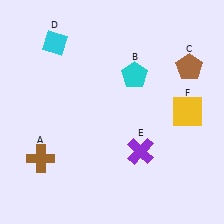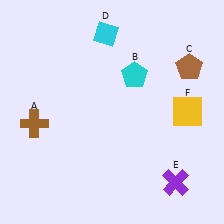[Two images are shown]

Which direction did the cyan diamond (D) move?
The cyan diamond (D) moved right.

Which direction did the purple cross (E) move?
The purple cross (E) moved right.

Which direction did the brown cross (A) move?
The brown cross (A) moved up.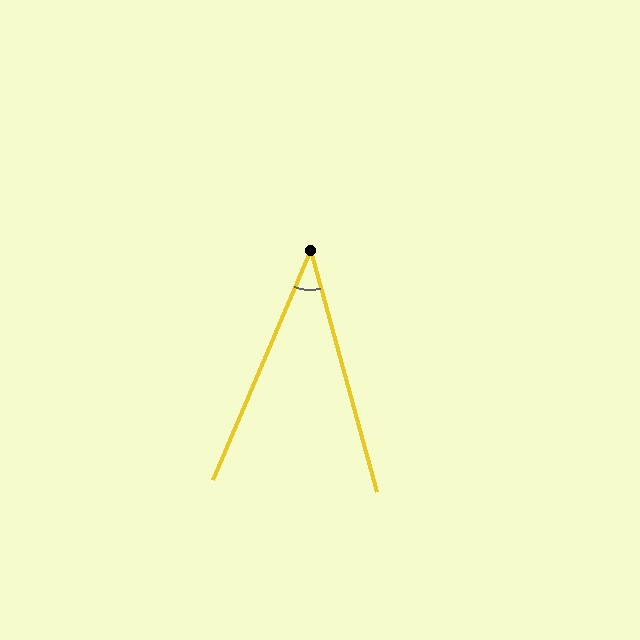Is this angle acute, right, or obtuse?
It is acute.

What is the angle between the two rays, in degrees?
Approximately 38 degrees.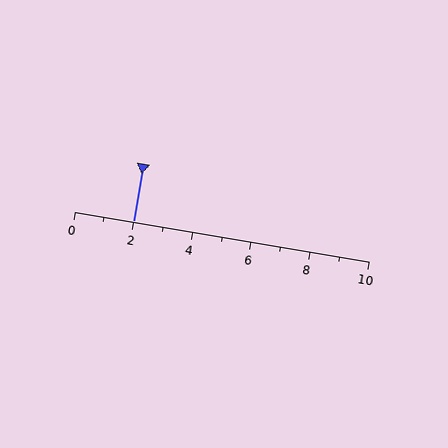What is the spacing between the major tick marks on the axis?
The major ticks are spaced 2 apart.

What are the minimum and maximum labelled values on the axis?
The axis runs from 0 to 10.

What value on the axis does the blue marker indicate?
The marker indicates approximately 2.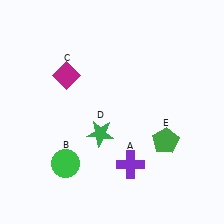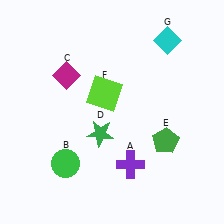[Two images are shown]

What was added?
A lime square (F), a cyan diamond (G) were added in Image 2.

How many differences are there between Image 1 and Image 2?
There are 2 differences between the two images.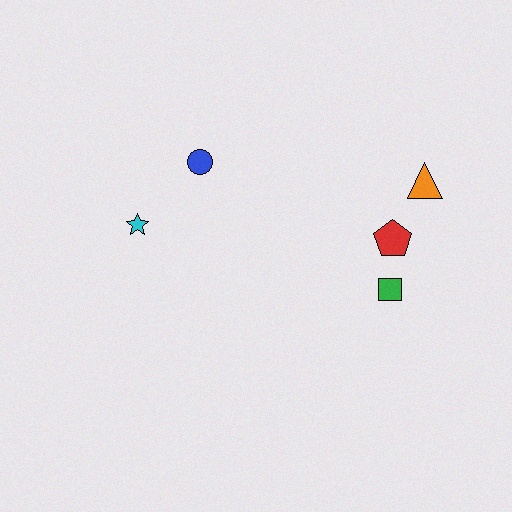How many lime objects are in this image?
There are no lime objects.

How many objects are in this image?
There are 5 objects.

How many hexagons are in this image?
There are no hexagons.